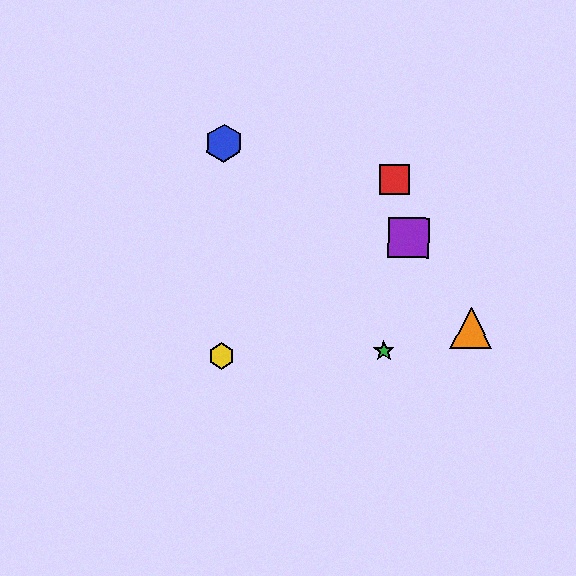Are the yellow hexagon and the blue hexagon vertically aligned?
Yes, both are at x≈222.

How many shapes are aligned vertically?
2 shapes (the blue hexagon, the yellow hexagon) are aligned vertically.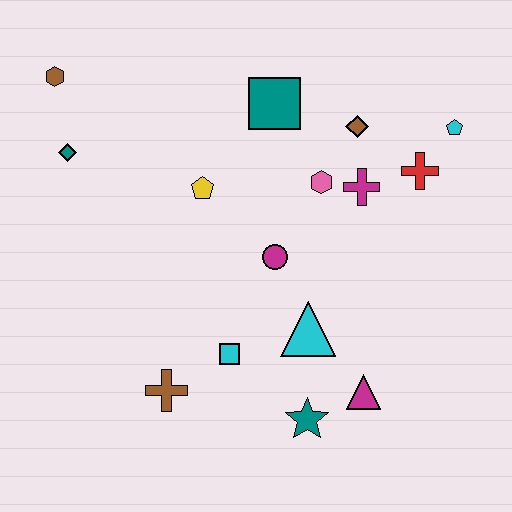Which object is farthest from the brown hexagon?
The magenta triangle is farthest from the brown hexagon.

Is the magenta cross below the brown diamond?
Yes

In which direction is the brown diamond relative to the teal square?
The brown diamond is to the right of the teal square.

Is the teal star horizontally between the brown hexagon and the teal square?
No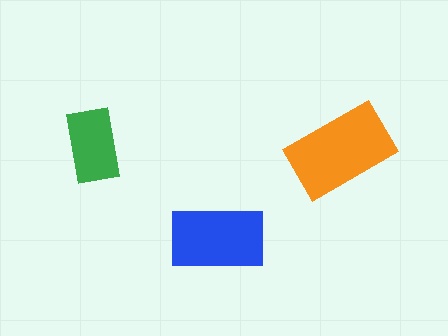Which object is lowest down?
The blue rectangle is bottommost.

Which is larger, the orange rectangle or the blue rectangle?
The orange one.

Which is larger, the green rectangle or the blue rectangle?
The blue one.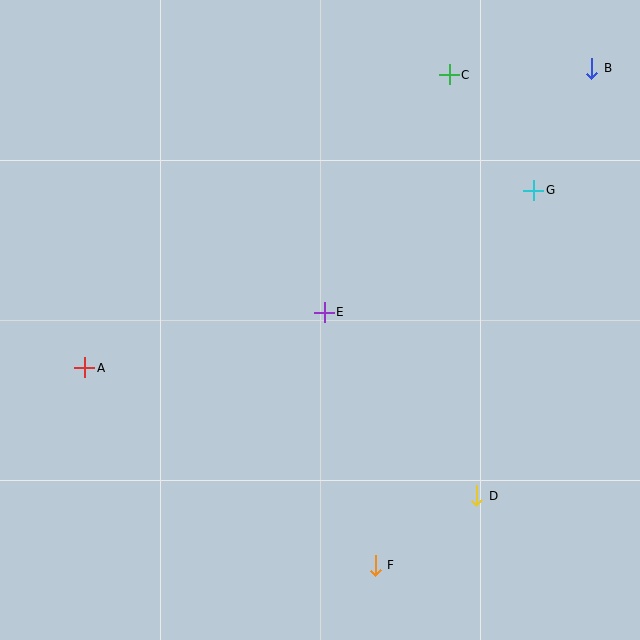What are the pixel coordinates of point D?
Point D is at (477, 496).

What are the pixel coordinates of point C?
Point C is at (449, 75).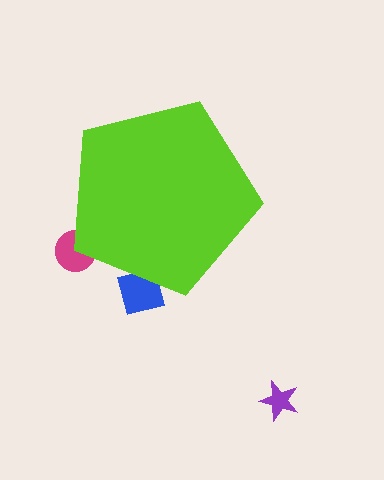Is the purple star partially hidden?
No, the purple star is fully visible.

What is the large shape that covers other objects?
A lime pentagon.